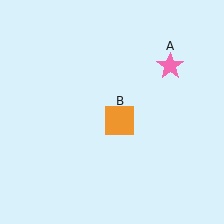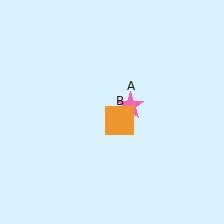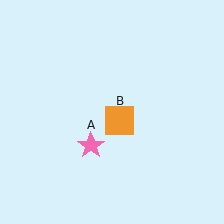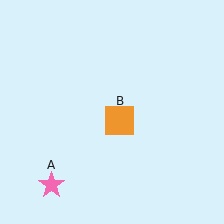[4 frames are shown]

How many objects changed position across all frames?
1 object changed position: pink star (object A).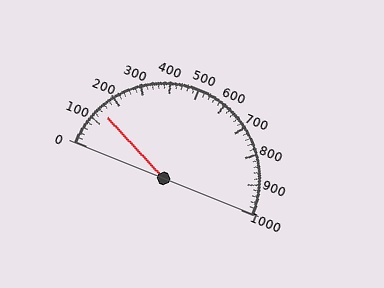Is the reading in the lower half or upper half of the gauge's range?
The reading is in the lower half of the range (0 to 1000).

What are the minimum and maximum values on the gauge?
The gauge ranges from 0 to 1000.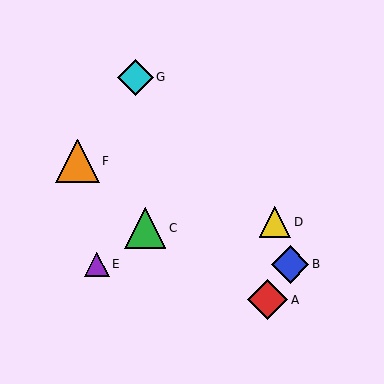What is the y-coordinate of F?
Object F is at y≈161.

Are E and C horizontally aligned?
No, E is at y≈264 and C is at y≈228.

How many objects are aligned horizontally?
2 objects (B, E) are aligned horizontally.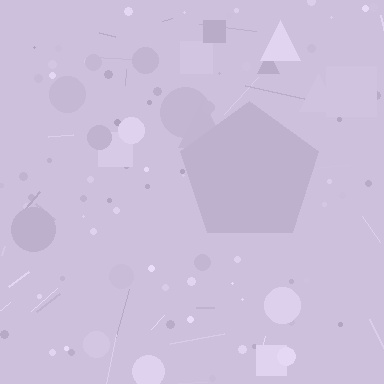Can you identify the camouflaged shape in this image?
The camouflaged shape is a pentagon.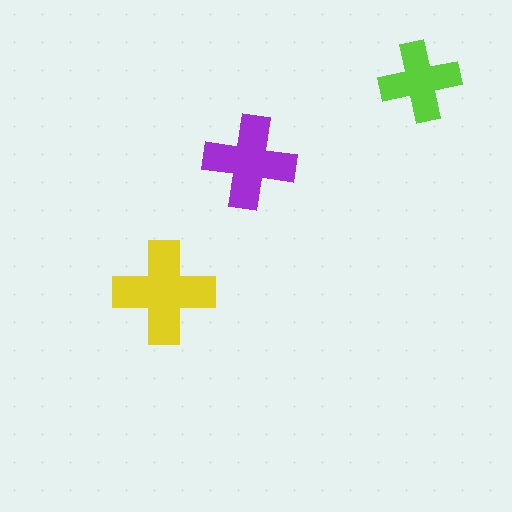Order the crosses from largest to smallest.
the yellow one, the purple one, the lime one.